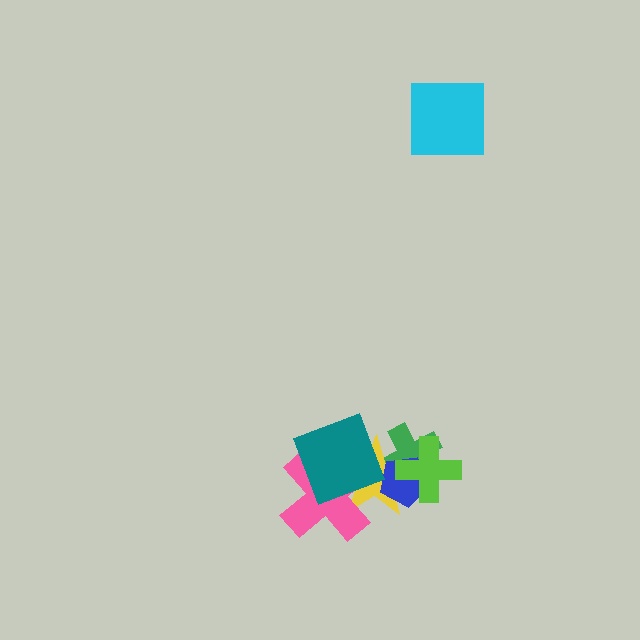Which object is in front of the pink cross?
The teal square is in front of the pink cross.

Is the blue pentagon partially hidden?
Yes, it is partially covered by another shape.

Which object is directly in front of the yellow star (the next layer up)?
The pink cross is directly in front of the yellow star.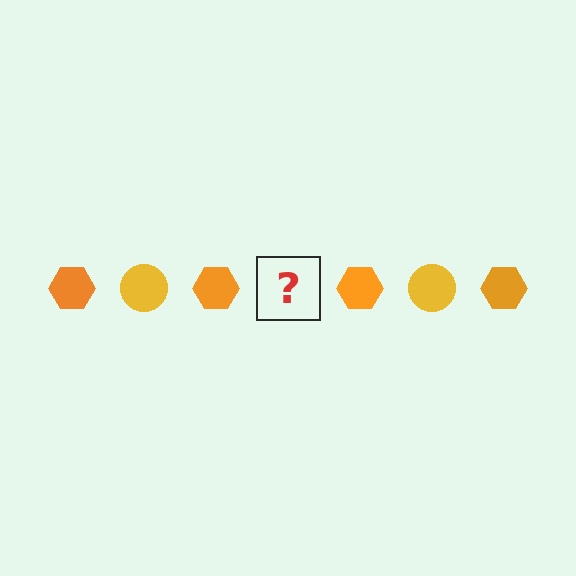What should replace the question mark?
The question mark should be replaced with a yellow circle.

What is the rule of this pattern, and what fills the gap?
The rule is that the pattern alternates between orange hexagon and yellow circle. The gap should be filled with a yellow circle.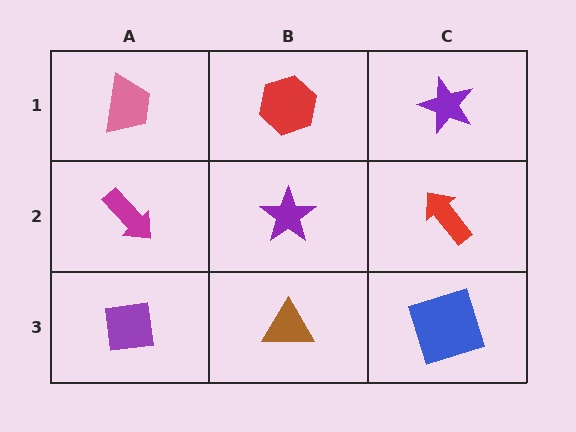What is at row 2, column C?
A red arrow.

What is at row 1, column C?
A purple star.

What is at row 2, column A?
A magenta arrow.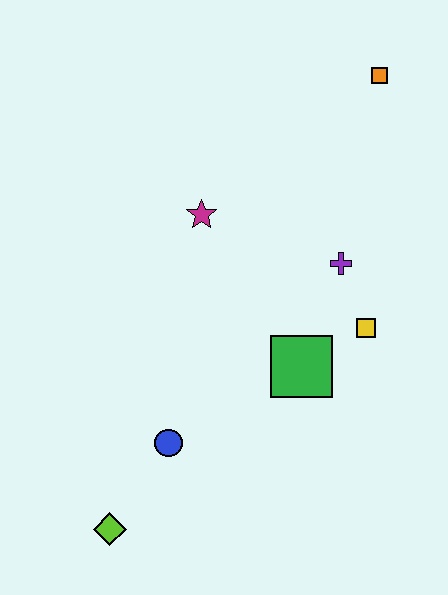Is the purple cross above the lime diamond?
Yes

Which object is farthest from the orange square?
The lime diamond is farthest from the orange square.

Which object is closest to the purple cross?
The yellow square is closest to the purple cross.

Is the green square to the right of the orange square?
No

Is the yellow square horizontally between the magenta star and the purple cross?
No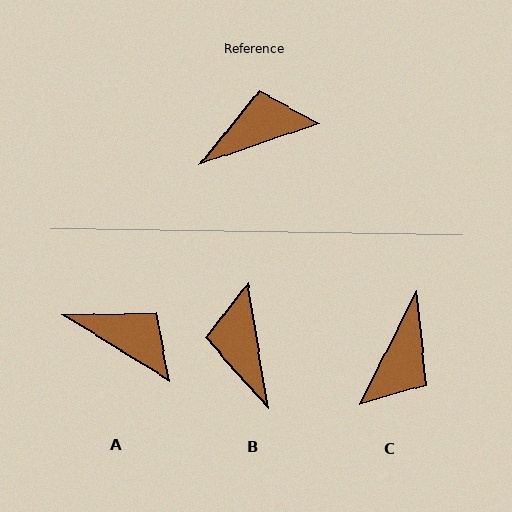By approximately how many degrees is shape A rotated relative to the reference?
Approximately 50 degrees clockwise.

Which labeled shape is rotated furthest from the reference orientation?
C, about 135 degrees away.